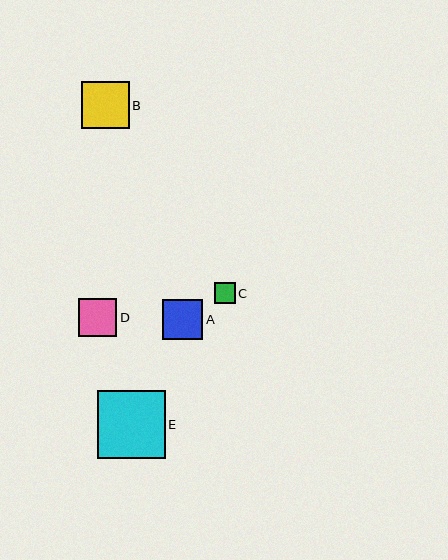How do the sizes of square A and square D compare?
Square A and square D are approximately the same size.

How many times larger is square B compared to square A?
Square B is approximately 1.2 times the size of square A.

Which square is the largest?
Square E is the largest with a size of approximately 68 pixels.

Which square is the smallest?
Square C is the smallest with a size of approximately 21 pixels.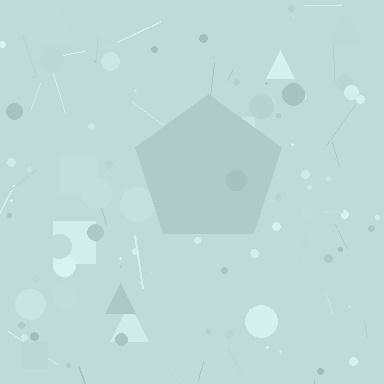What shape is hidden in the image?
A pentagon is hidden in the image.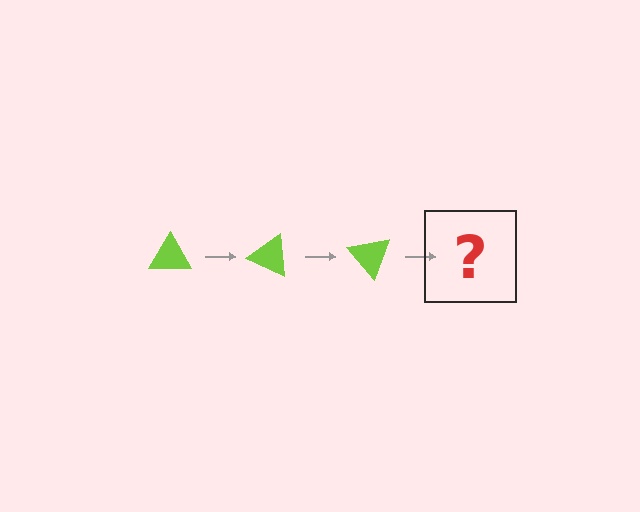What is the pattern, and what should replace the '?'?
The pattern is that the triangle rotates 25 degrees each step. The '?' should be a lime triangle rotated 75 degrees.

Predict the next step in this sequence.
The next step is a lime triangle rotated 75 degrees.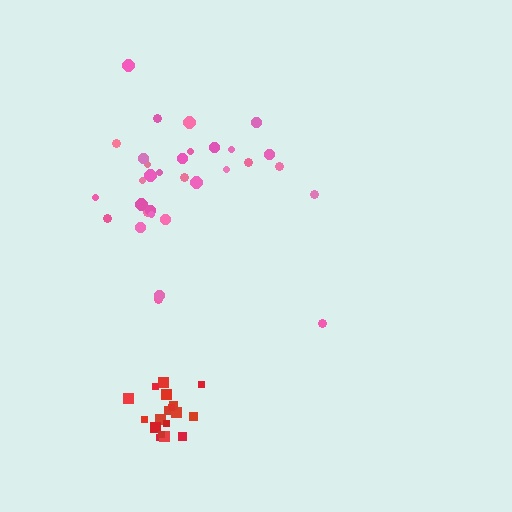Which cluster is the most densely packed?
Red.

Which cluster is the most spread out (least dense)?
Pink.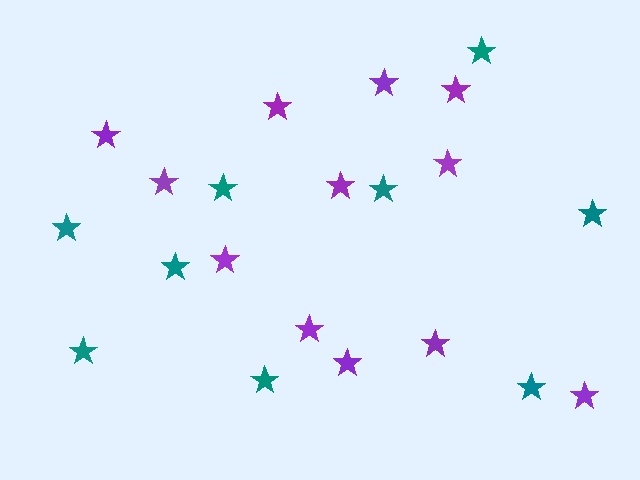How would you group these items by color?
There are 2 groups: one group of purple stars (12) and one group of teal stars (9).